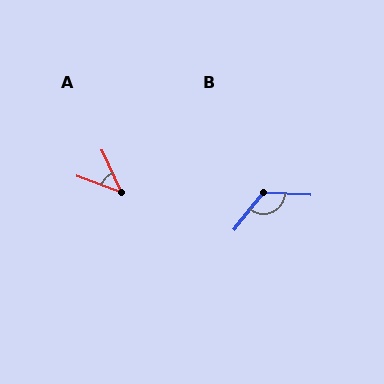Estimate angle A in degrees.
Approximately 46 degrees.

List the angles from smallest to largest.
A (46°), B (126°).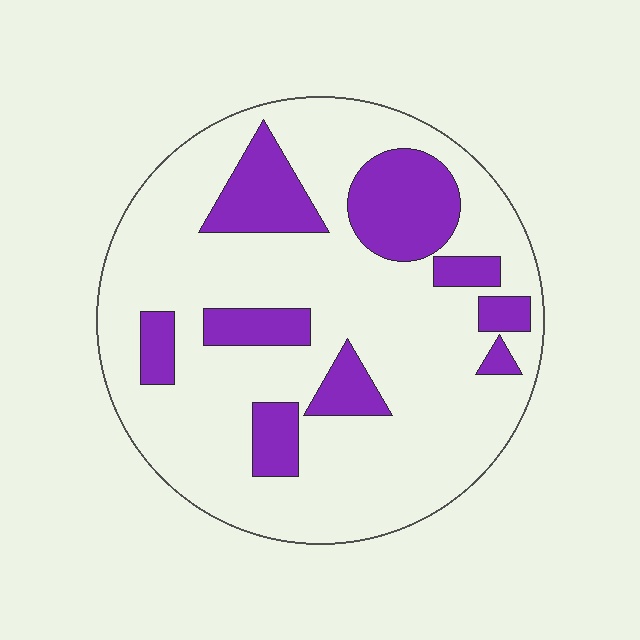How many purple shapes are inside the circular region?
9.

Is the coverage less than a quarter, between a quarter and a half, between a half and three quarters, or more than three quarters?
Less than a quarter.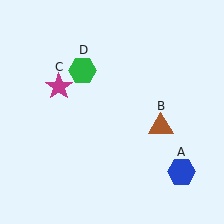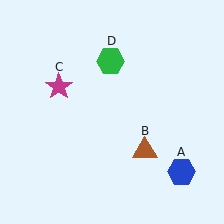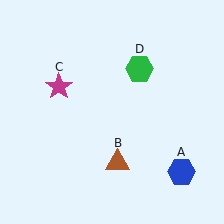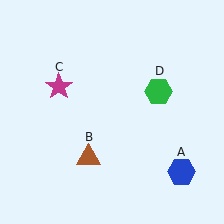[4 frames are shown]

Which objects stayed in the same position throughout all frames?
Blue hexagon (object A) and magenta star (object C) remained stationary.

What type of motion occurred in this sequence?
The brown triangle (object B), green hexagon (object D) rotated clockwise around the center of the scene.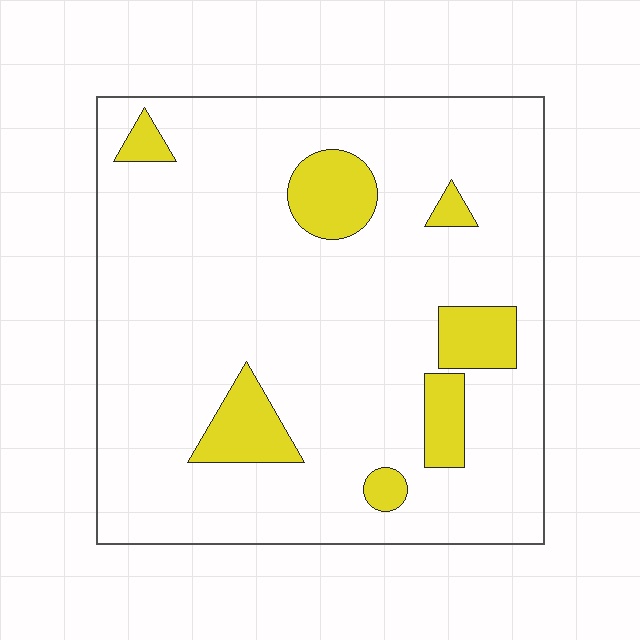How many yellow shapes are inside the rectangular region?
7.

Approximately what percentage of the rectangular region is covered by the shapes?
Approximately 15%.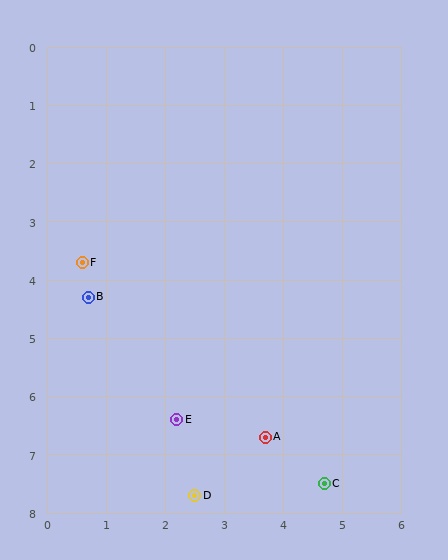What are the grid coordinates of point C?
Point C is at approximately (4.7, 7.5).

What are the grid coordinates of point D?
Point D is at approximately (2.5, 7.7).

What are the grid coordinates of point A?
Point A is at approximately (3.7, 6.7).